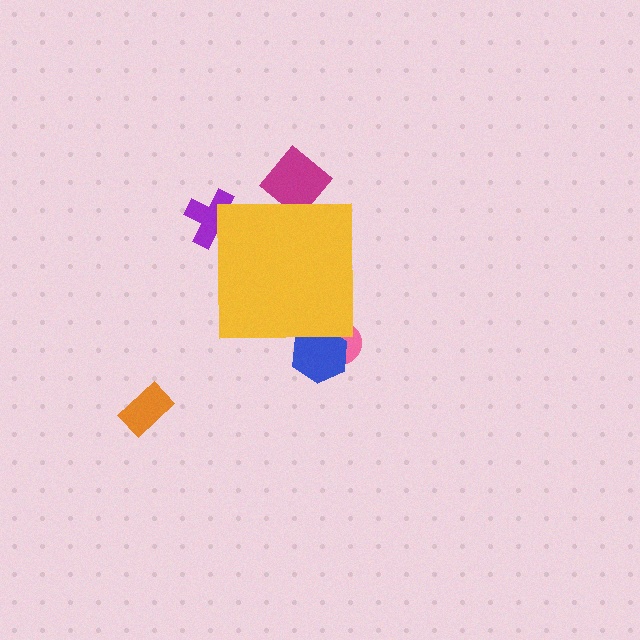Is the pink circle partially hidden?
Yes, the pink circle is partially hidden behind the yellow square.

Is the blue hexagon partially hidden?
Yes, the blue hexagon is partially hidden behind the yellow square.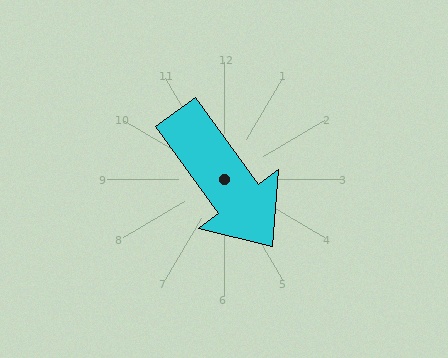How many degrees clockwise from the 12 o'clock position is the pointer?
Approximately 144 degrees.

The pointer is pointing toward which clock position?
Roughly 5 o'clock.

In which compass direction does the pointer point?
Southeast.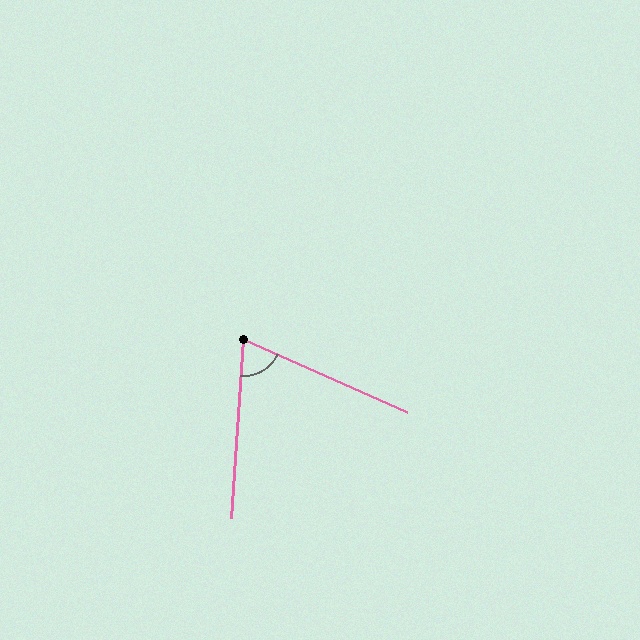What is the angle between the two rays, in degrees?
Approximately 70 degrees.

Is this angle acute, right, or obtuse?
It is acute.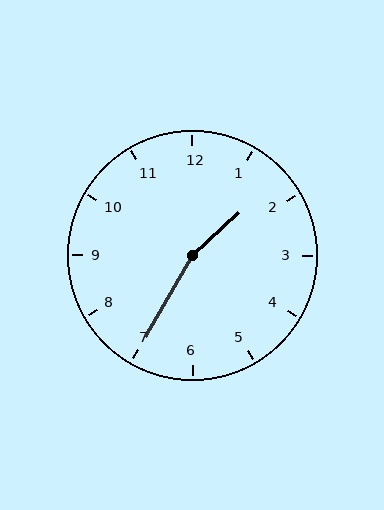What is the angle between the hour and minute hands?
Approximately 162 degrees.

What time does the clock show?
1:35.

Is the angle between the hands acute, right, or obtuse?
It is obtuse.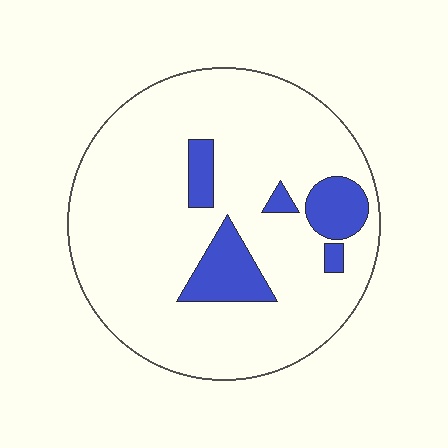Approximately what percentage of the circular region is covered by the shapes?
Approximately 15%.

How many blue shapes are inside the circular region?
5.